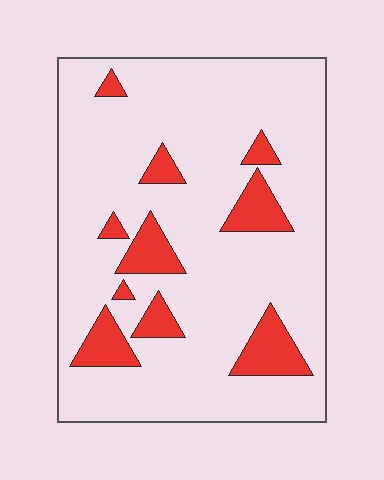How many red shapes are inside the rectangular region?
10.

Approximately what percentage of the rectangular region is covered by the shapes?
Approximately 15%.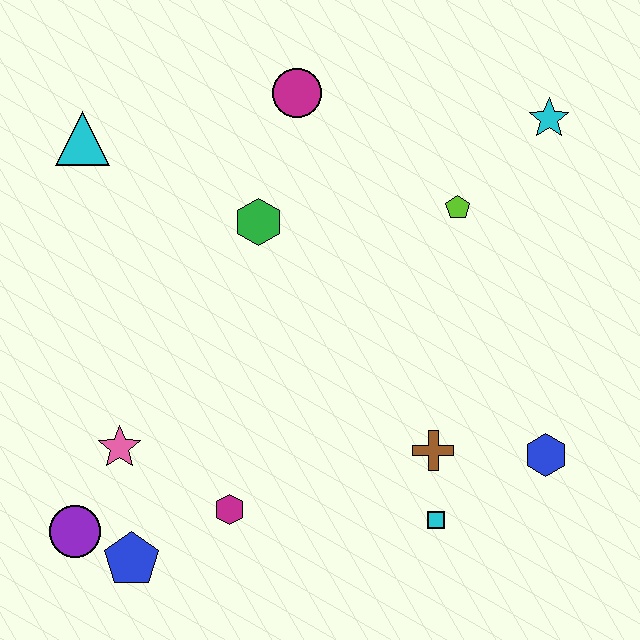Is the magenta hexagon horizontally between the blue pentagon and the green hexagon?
Yes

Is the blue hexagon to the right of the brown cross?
Yes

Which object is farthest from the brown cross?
The cyan triangle is farthest from the brown cross.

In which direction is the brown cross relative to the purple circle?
The brown cross is to the right of the purple circle.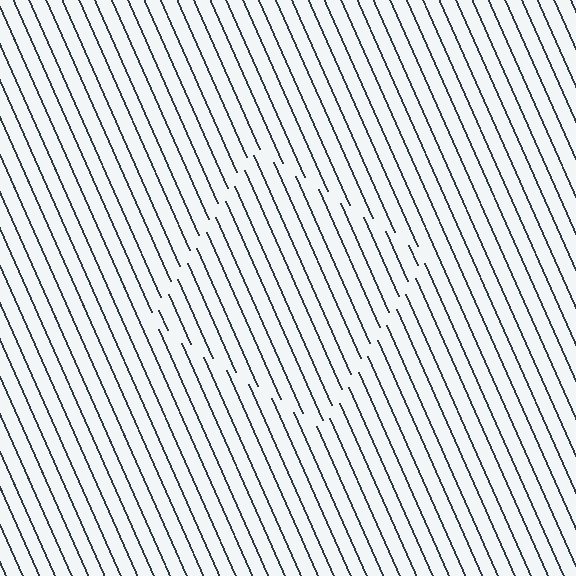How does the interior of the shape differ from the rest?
The interior of the shape contains the same grating, shifted by half a period — the contour is defined by the phase discontinuity where line-ends from the inner and outer gratings abut.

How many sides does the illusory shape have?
4 sides — the line-ends trace a square.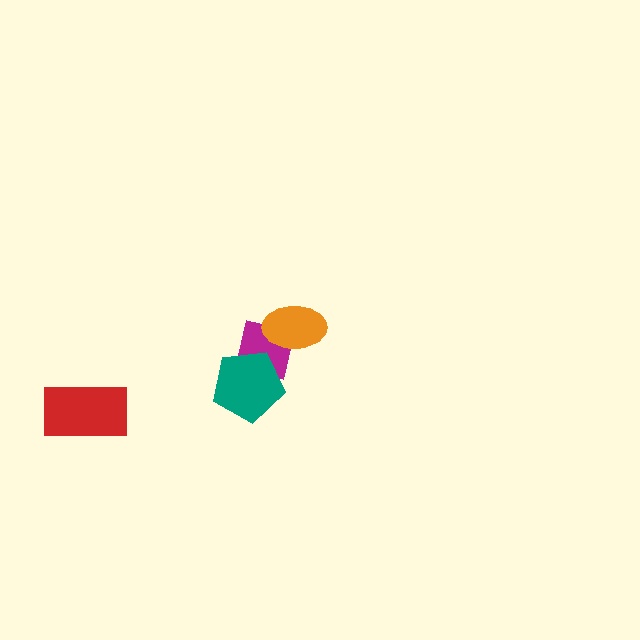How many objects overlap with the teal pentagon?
1 object overlaps with the teal pentagon.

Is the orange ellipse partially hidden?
No, no other shape covers it.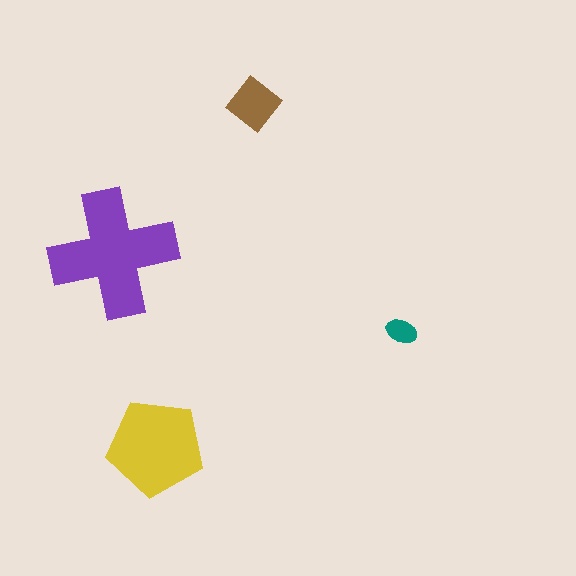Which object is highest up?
The brown diamond is topmost.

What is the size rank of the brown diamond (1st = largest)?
3rd.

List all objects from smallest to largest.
The teal ellipse, the brown diamond, the yellow pentagon, the purple cross.